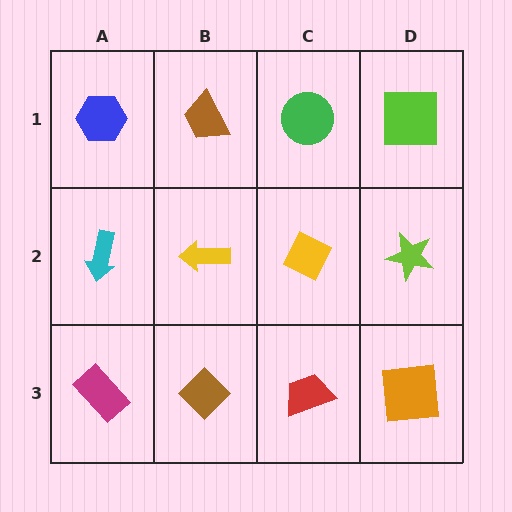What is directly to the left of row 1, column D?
A green circle.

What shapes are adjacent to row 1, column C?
A yellow diamond (row 2, column C), a brown trapezoid (row 1, column B), a lime square (row 1, column D).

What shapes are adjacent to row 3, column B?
A yellow arrow (row 2, column B), a magenta rectangle (row 3, column A), a red trapezoid (row 3, column C).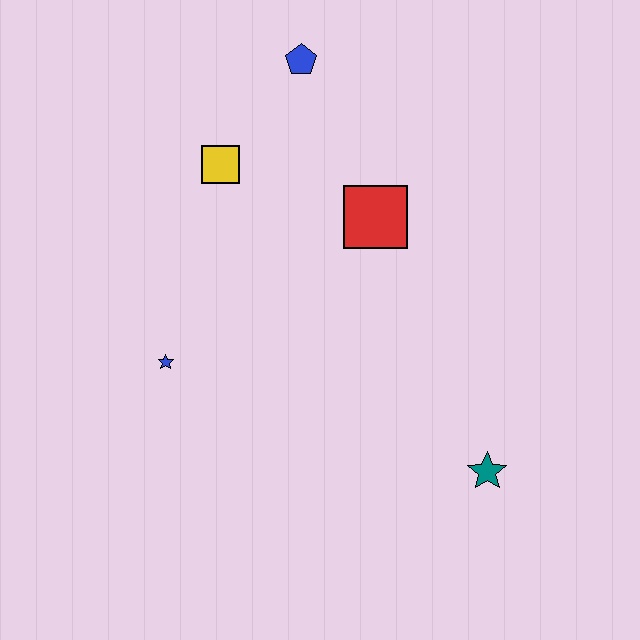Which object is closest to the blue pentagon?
The yellow square is closest to the blue pentagon.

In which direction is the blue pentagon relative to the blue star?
The blue pentagon is above the blue star.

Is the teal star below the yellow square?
Yes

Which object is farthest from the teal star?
The blue pentagon is farthest from the teal star.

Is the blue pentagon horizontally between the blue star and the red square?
Yes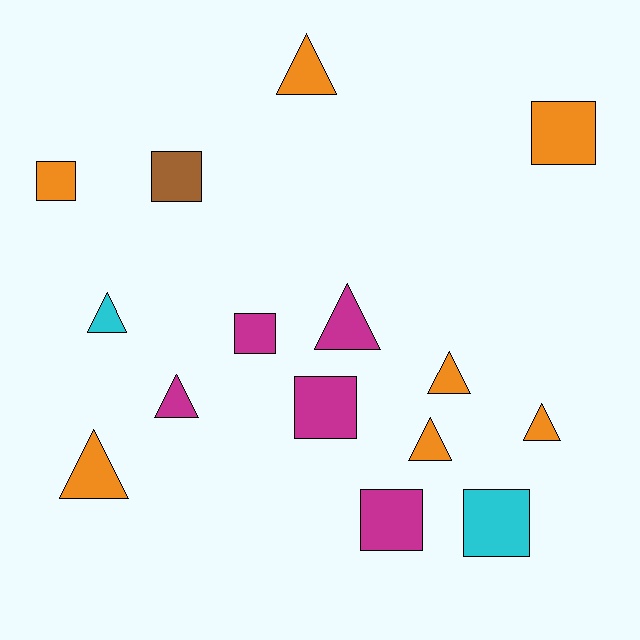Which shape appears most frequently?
Triangle, with 8 objects.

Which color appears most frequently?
Orange, with 7 objects.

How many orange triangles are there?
There are 5 orange triangles.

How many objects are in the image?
There are 15 objects.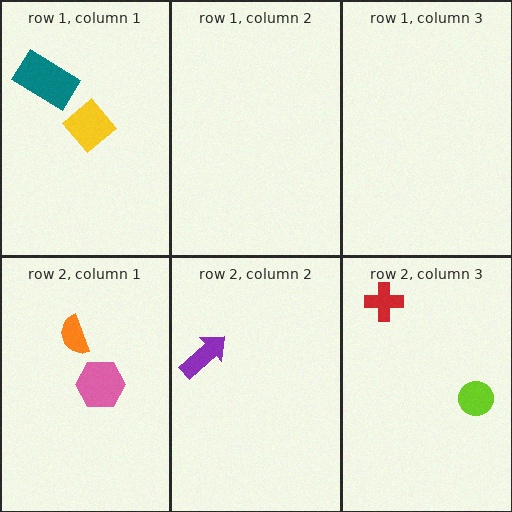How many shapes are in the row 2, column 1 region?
2.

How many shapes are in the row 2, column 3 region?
2.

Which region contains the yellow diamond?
The row 1, column 1 region.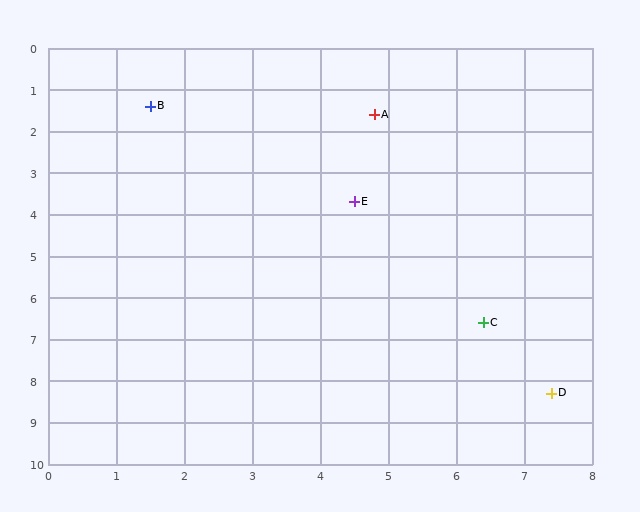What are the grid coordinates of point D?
Point D is at approximately (7.4, 8.3).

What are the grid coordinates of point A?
Point A is at approximately (4.8, 1.6).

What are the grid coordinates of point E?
Point E is at approximately (4.5, 3.7).